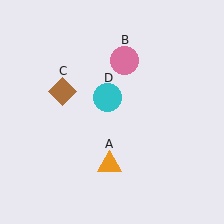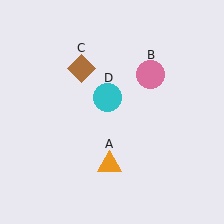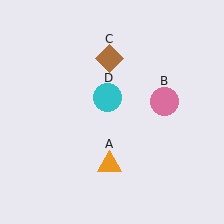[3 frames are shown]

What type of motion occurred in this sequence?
The pink circle (object B), brown diamond (object C) rotated clockwise around the center of the scene.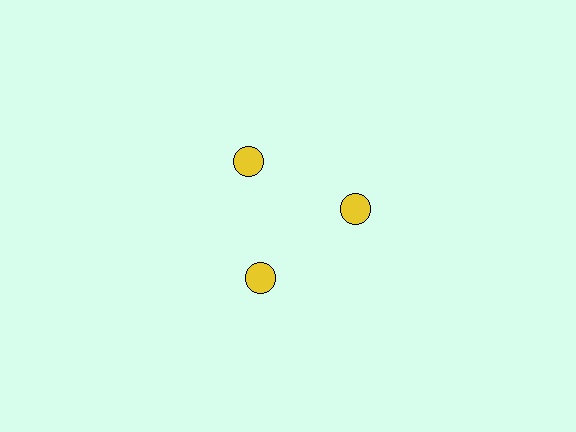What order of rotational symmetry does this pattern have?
This pattern has 3-fold rotational symmetry.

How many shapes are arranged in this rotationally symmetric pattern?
There are 3 shapes, arranged in 3 groups of 1.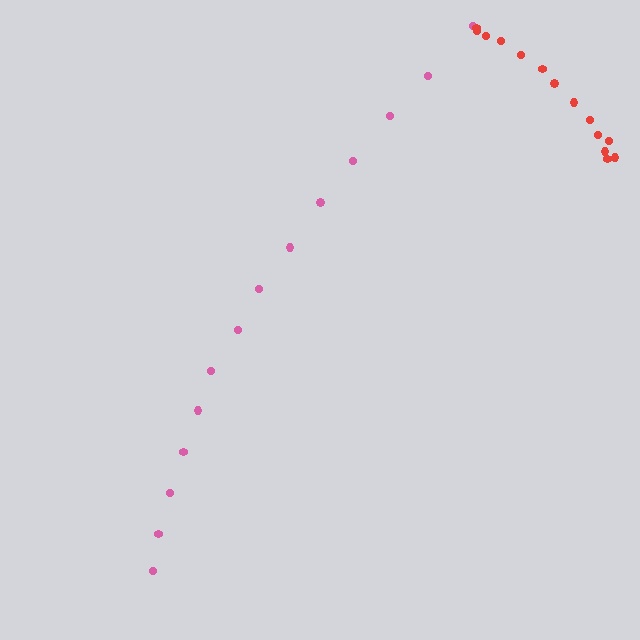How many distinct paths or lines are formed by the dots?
There are 2 distinct paths.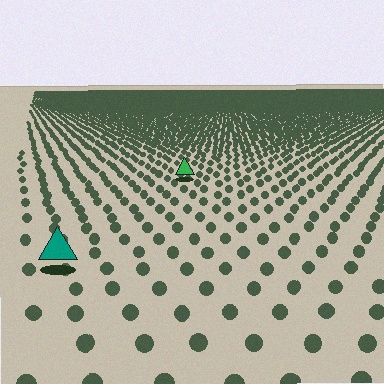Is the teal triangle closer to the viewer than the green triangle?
Yes. The teal triangle is closer — you can tell from the texture gradient: the ground texture is coarser near it.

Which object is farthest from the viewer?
The green triangle is farthest from the viewer. It appears smaller and the ground texture around it is denser.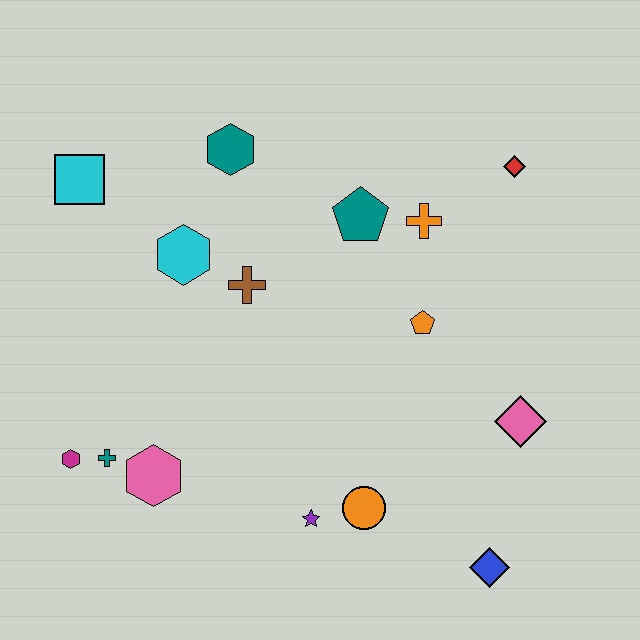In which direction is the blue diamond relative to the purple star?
The blue diamond is to the right of the purple star.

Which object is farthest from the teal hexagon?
The blue diamond is farthest from the teal hexagon.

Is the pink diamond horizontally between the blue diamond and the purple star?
No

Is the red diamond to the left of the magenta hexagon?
No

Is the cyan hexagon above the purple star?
Yes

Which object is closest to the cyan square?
The cyan hexagon is closest to the cyan square.